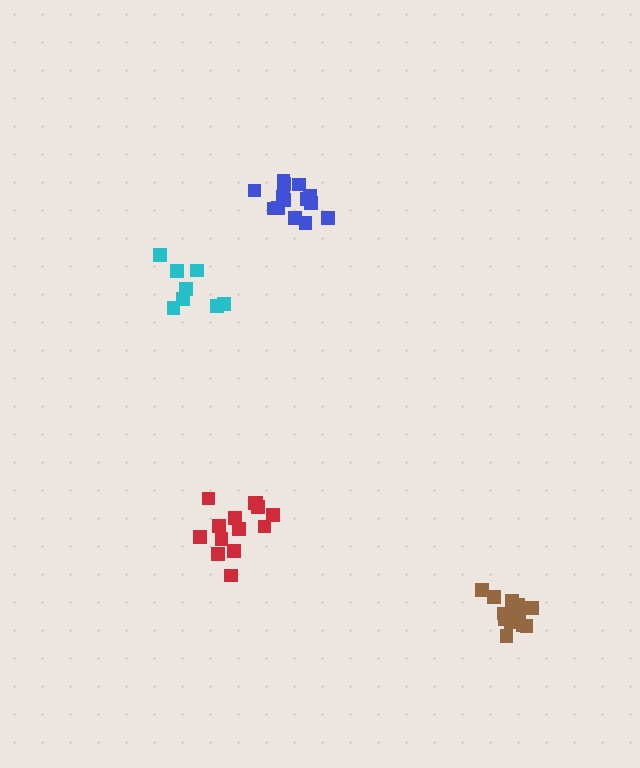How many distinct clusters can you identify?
There are 4 distinct clusters.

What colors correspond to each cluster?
The clusters are colored: cyan, red, brown, blue.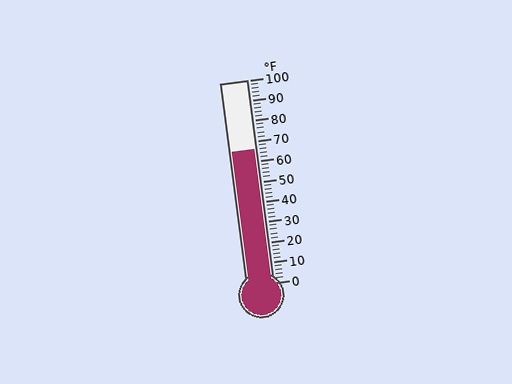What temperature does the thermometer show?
The thermometer shows approximately 66°F.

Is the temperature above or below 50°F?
The temperature is above 50°F.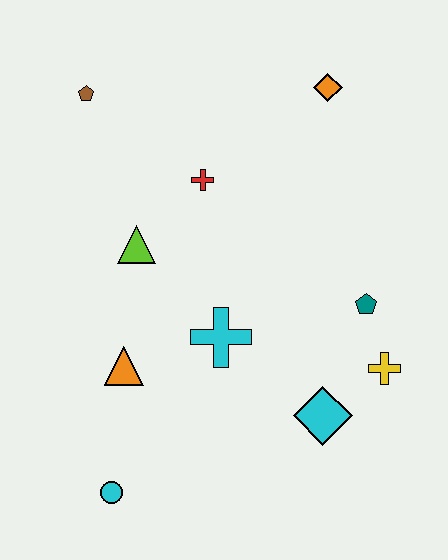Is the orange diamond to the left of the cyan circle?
No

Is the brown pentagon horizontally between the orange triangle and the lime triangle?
No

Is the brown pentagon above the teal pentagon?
Yes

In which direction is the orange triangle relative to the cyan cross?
The orange triangle is to the left of the cyan cross.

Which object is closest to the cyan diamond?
The yellow cross is closest to the cyan diamond.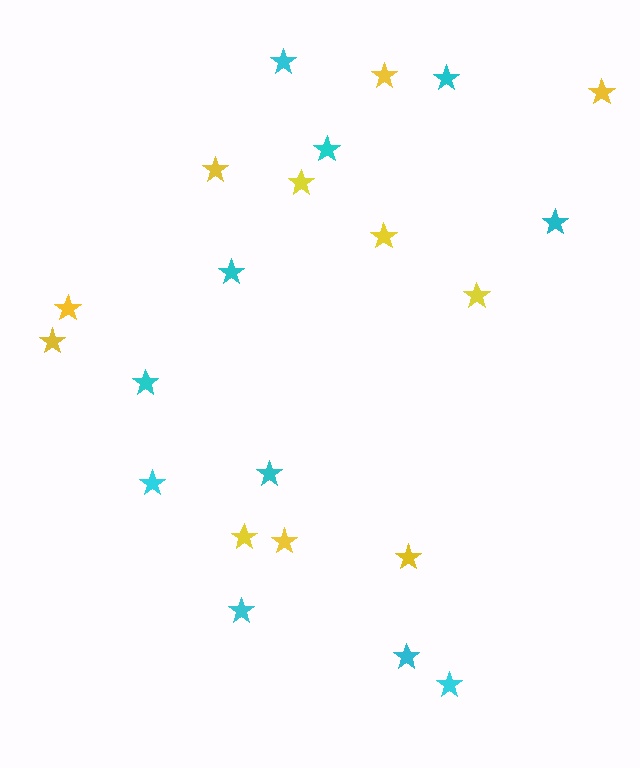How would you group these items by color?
There are 2 groups: one group of cyan stars (11) and one group of yellow stars (11).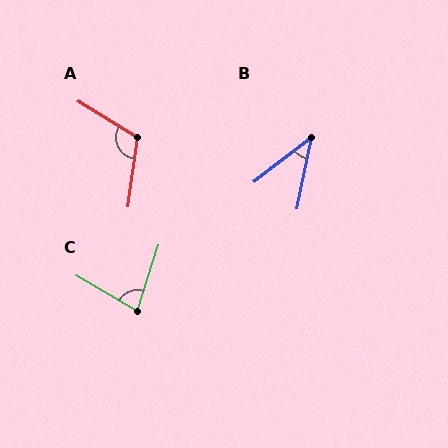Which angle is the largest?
A, at approximately 113 degrees.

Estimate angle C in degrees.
Approximately 78 degrees.